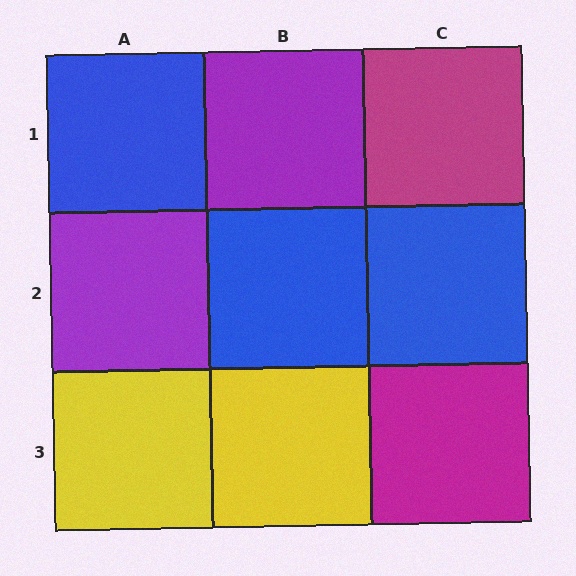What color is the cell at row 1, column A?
Blue.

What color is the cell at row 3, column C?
Magenta.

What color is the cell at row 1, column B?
Purple.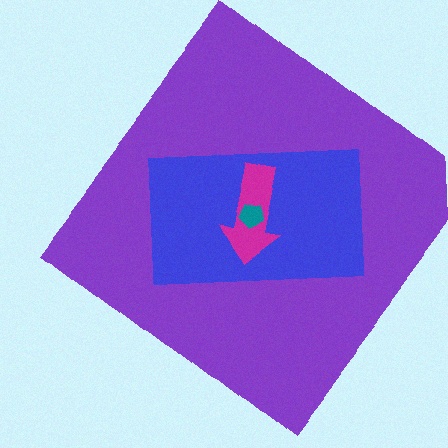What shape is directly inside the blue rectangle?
The magenta arrow.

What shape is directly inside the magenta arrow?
The teal pentagon.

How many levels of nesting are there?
4.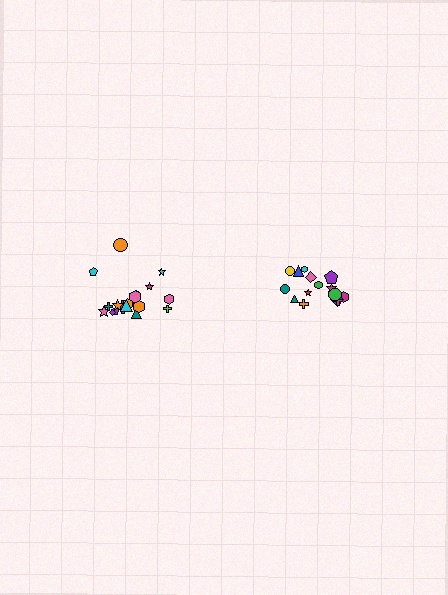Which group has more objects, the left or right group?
The left group.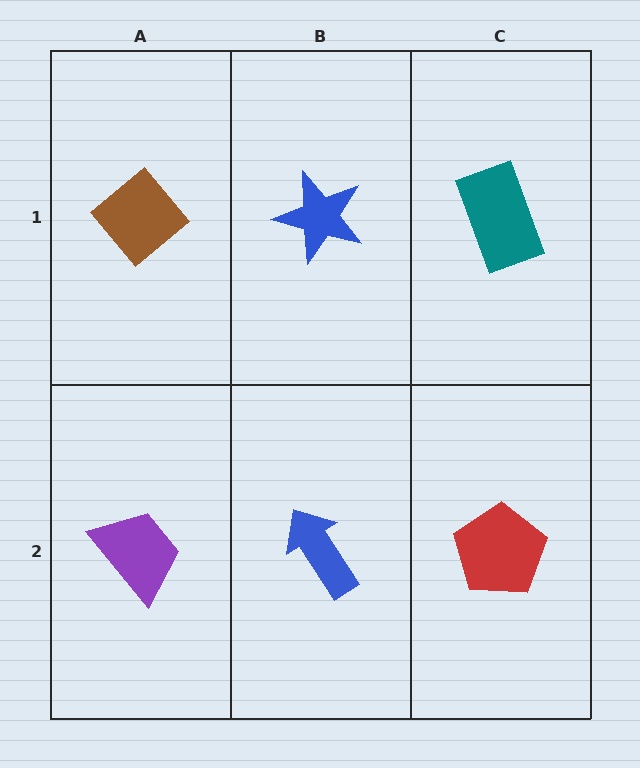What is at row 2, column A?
A purple trapezoid.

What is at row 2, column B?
A blue arrow.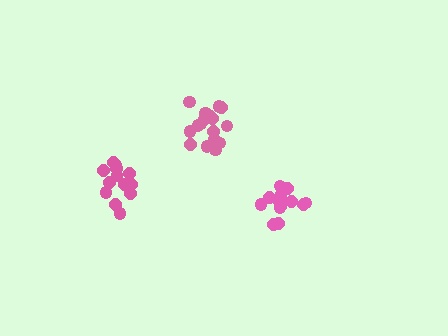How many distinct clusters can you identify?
There are 3 distinct clusters.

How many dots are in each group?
Group 1: 15 dots, Group 2: 18 dots, Group 3: 13 dots (46 total).